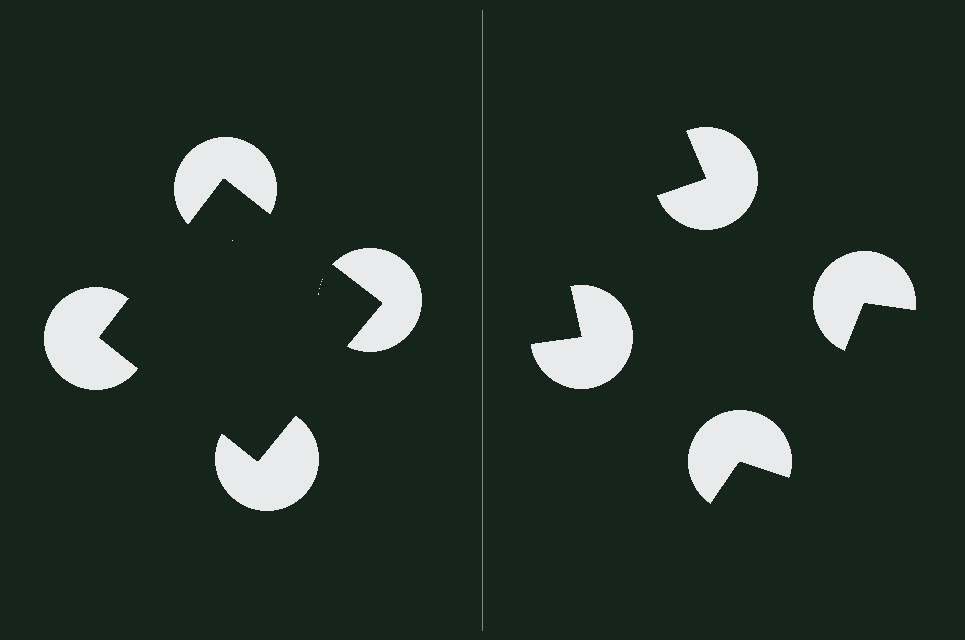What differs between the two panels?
The pac-man discs are positioned identically on both sides; only the wedge orientations differ. On the left they align to a square; on the right they are misaligned.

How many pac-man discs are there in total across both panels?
8 — 4 on each side.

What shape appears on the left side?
An illusory square.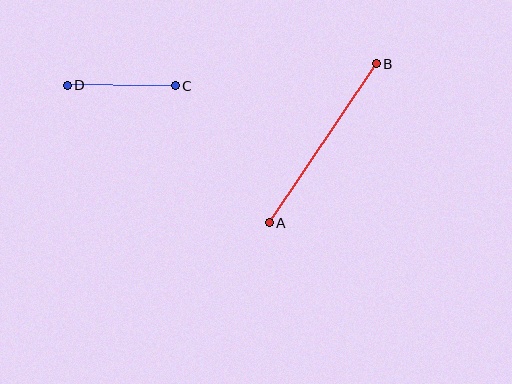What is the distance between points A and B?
The distance is approximately 192 pixels.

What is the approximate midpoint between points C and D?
The midpoint is at approximately (122, 86) pixels.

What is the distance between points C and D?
The distance is approximately 108 pixels.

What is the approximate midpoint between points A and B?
The midpoint is at approximately (323, 144) pixels.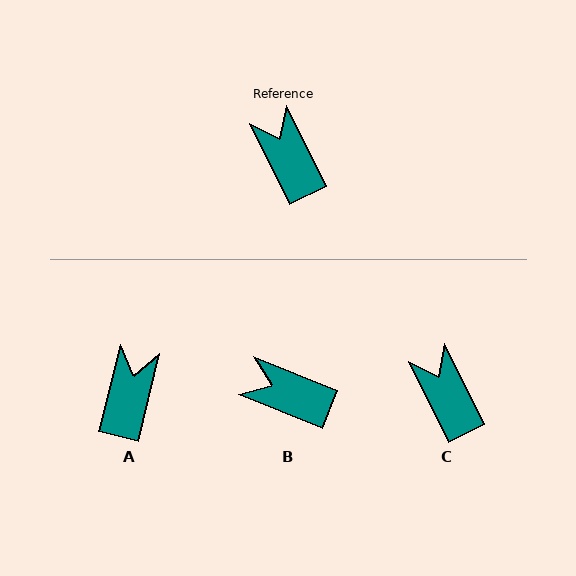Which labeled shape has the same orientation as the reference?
C.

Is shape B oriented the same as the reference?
No, it is off by about 42 degrees.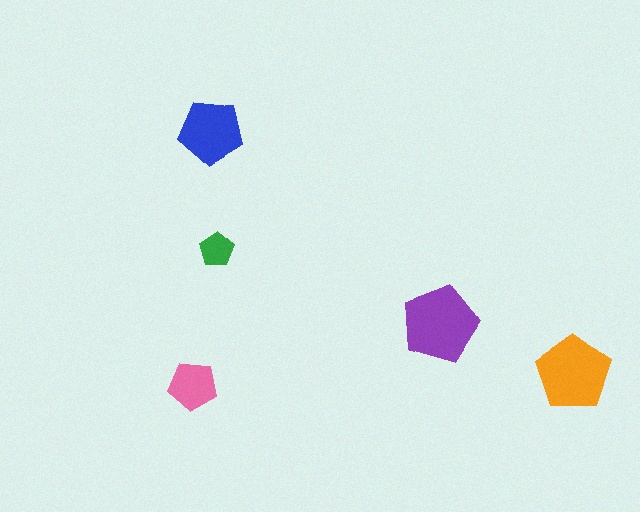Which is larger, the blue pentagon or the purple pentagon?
The purple one.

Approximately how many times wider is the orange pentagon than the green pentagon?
About 2 times wider.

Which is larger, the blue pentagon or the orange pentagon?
The orange one.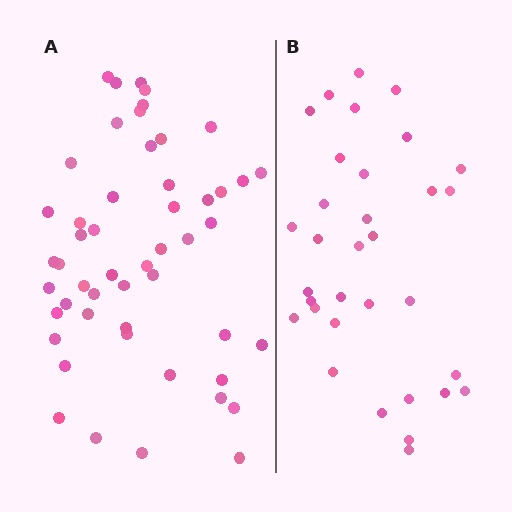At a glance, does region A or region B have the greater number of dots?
Region A (the left region) has more dots.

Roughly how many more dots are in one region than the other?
Region A has approximately 20 more dots than region B.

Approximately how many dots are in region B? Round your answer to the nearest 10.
About 30 dots. (The exact count is 33, which rounds to 30.)